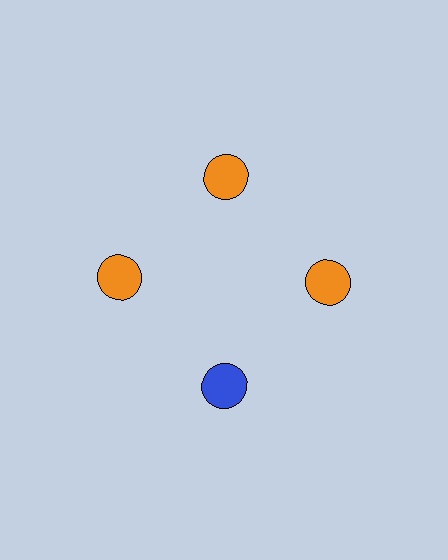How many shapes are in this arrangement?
There are 4 shapes arranged in a ring pattern.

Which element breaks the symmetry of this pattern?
The blue circle at roughly the 6 o'clock position breaks the symmetry. All other shapes are orange circles.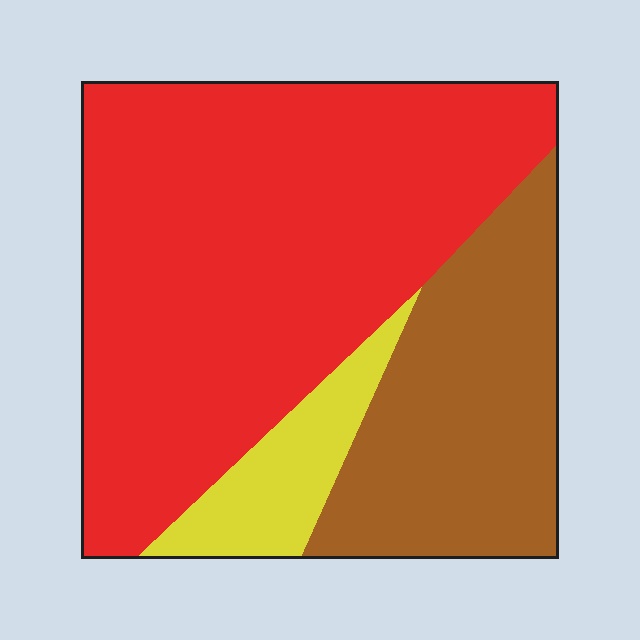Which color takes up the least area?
Yellow, at roughly 10%.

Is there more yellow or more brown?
Brown.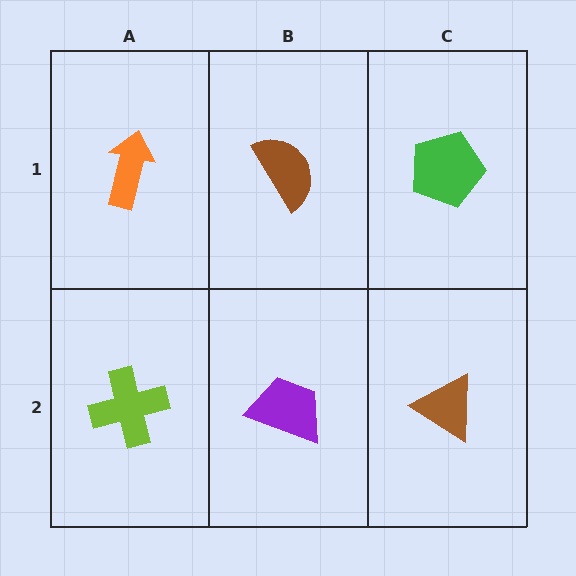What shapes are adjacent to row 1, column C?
A brown triangle (row 2, column C), a brown semicircle (row 1, column B).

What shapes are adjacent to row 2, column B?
A brown semicircle (row 1, column B), a lime cross (row 2, column A), a brown triangle (row 2, column C).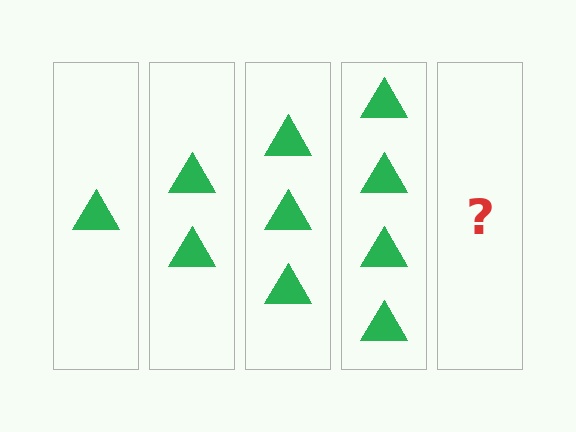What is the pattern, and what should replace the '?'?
The pattern is that each step adds one more triangle. The '?' should be 5 triangles.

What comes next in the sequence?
The next element should be 5 triangles.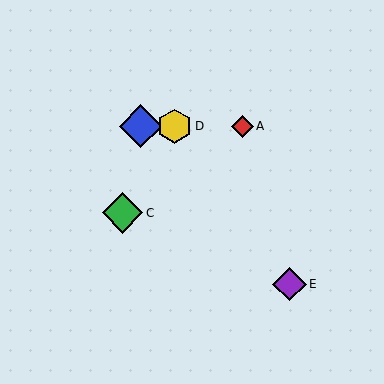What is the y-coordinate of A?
Object A is at y≈126.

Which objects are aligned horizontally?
Objects A, B, D are aligned horizontally.